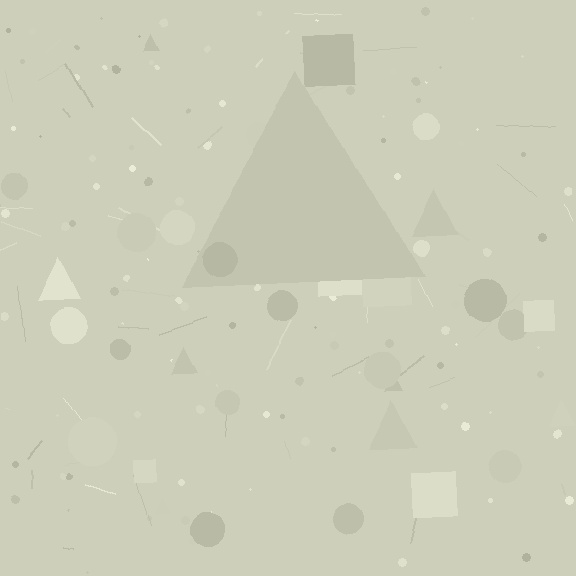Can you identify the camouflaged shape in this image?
The camouflaged shape is a triangle.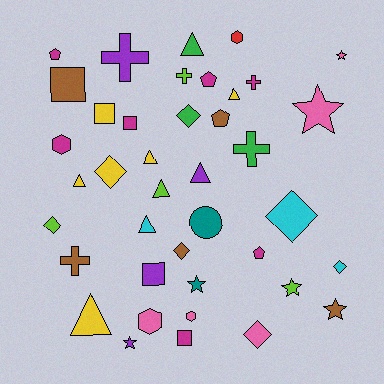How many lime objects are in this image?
There are 4 lime objects.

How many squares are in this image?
There are 5 squares.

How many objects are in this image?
There are 40 objects.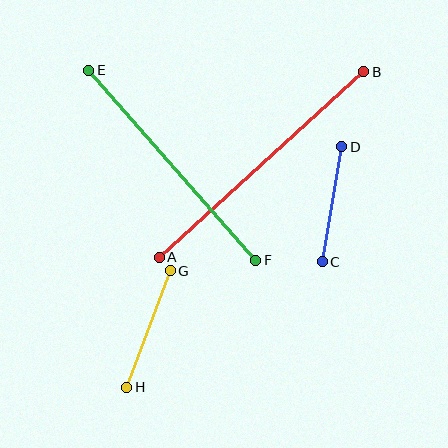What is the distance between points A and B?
The distance is approximately 276 pixels.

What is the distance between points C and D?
The distance is approximately 116 pixels.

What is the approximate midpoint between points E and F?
The midpoint is at approximately (172, 165) pixels.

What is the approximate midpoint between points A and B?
The midpoint is at approximately (261, 164) pixels.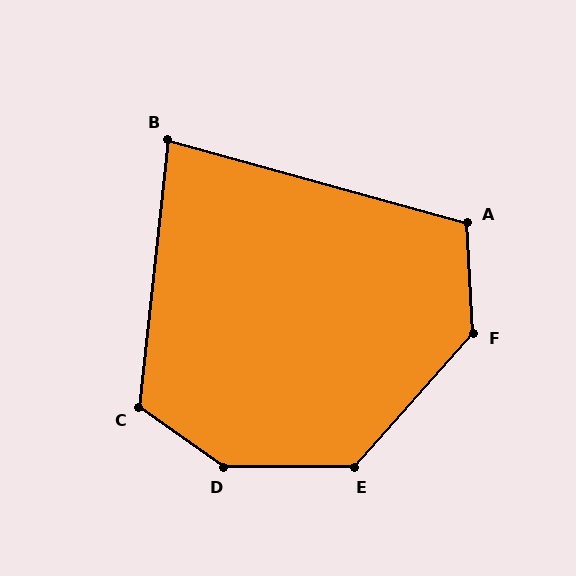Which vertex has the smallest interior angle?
B, at approximately 81 degrees.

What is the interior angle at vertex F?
Approximately 135 degrees (obtuse).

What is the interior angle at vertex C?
Approximately 119 degrees (obtuse).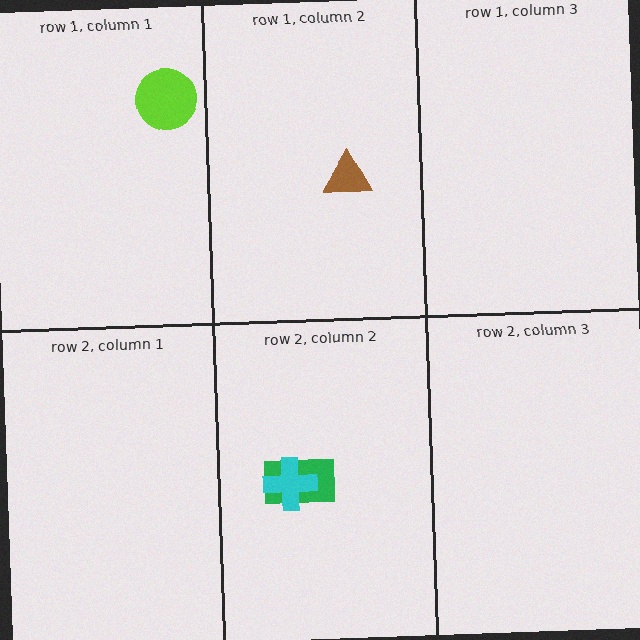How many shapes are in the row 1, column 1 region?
1.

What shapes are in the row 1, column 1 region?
The lime circle.